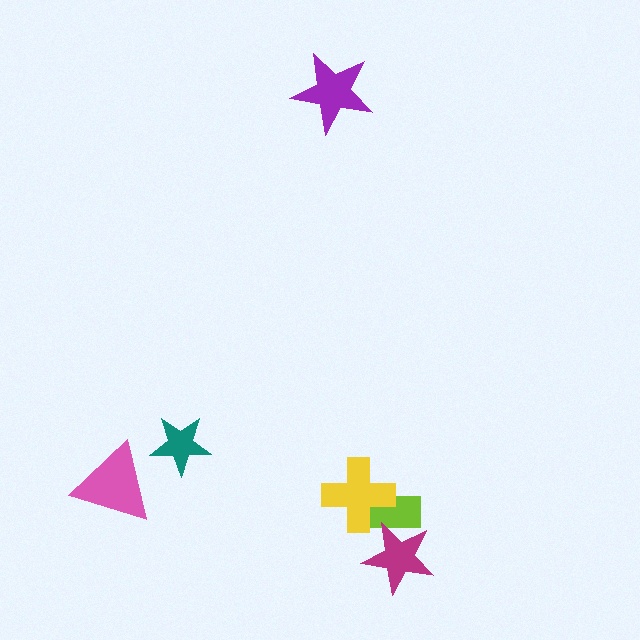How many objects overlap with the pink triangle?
0 objects overlap with the pink triangle.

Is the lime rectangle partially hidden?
Yes, it is partially covered by another shape.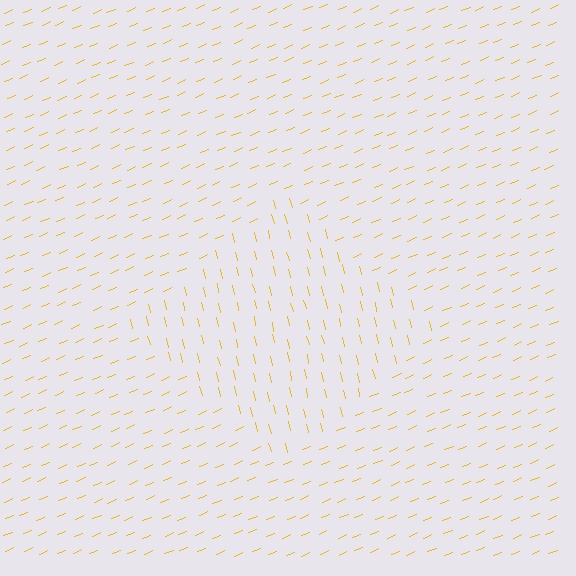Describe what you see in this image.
The image is filled with small yellow line segments. A diamond region in the image has lines oriented differently from the surrounding lines, creating a visible texture boundary.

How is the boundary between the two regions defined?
The boundary is defined purely by a change in line orientation (approximately 81 degrees difference). All lines are the same color and thickness.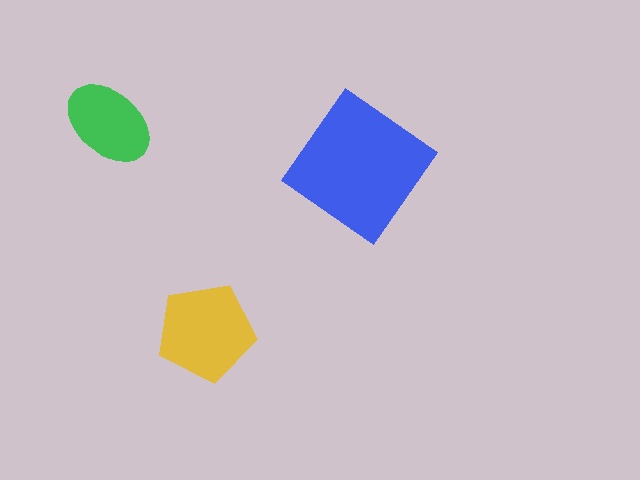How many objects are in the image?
There are 3 objects in the image.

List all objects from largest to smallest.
The blue diamond, the yellow pentagon, the green ellipse.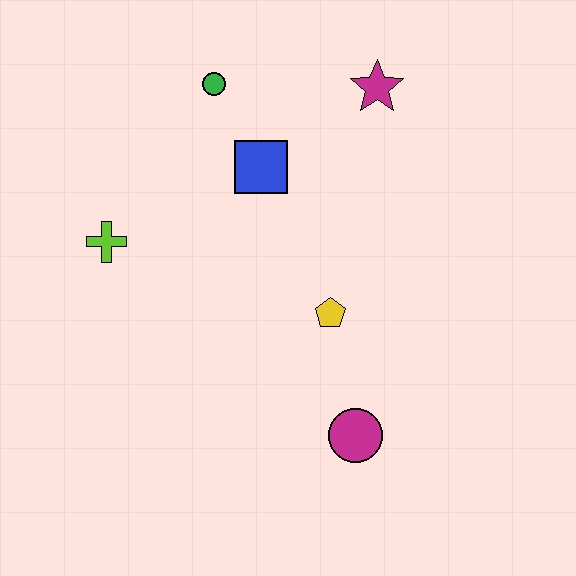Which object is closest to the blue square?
The green circle is closest to the blue square.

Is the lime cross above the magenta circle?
Yes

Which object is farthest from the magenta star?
The magenta circle is farthest from the magenta star.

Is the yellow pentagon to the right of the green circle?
Yes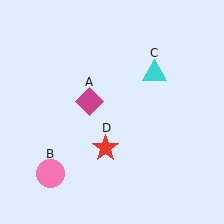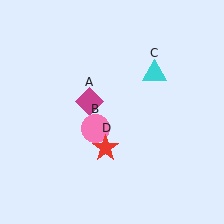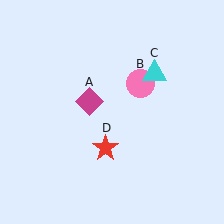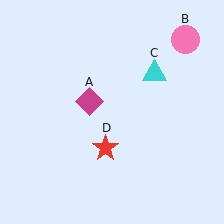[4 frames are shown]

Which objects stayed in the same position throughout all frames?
Magenta diamond (object A) and cyan triangle (object C) and red star (object D) remained stationary.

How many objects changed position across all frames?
1 object changed position: pink circle (object B).